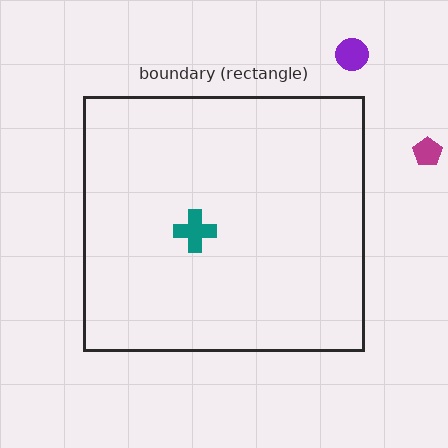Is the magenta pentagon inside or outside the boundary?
Outside.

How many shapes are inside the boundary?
1 inside, 2 outside.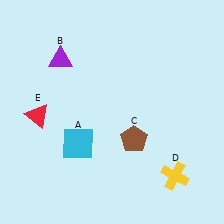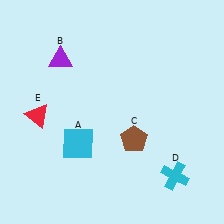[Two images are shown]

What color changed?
The cross (D) changed from yellow in Image 1 to cyan in Image 2.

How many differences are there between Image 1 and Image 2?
There is 1 difference between the two images.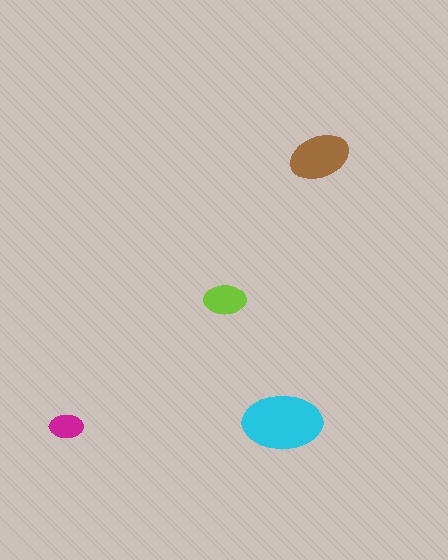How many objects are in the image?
There are 4 objects in the image.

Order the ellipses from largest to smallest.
the cyan one, the brown one, the lime one, the magenta one.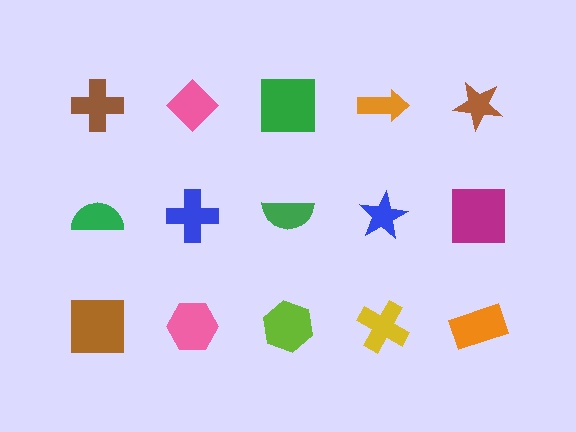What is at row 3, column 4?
A yellow cross.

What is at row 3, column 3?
A lime hexagon.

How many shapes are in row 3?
5 shapes.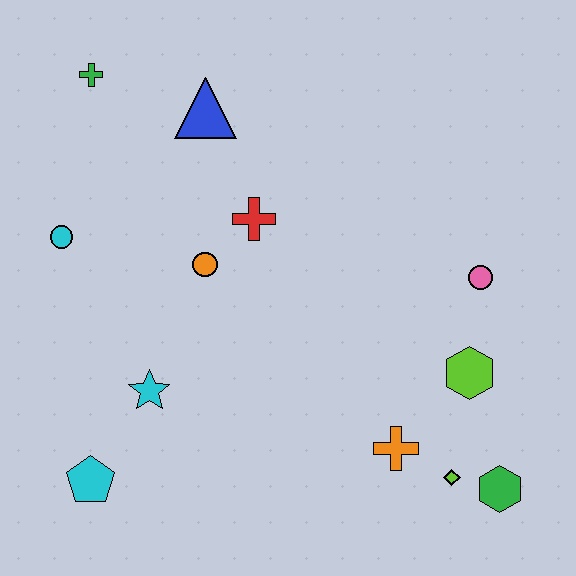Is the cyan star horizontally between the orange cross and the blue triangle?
No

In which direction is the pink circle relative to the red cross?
The pink circle is to the right of the red cross.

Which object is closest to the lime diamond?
The green hexagon is closest to the lime diamond.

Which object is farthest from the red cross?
The green hexagon is farthest from the red cross.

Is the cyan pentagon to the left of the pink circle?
Yes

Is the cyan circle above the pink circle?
Yes